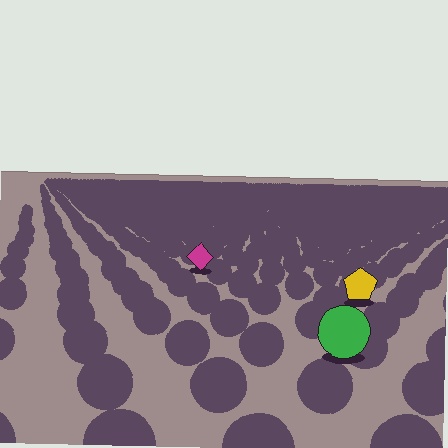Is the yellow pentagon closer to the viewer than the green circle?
No. The green circle is closer — you can tell from the texture gradient: the ground texture is coarser near it.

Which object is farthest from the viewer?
The magenta diamond is farthest from the viewer. It appears smaller and the ground texture around it is denser.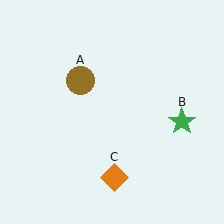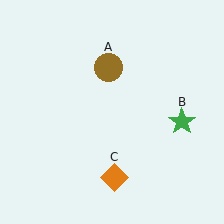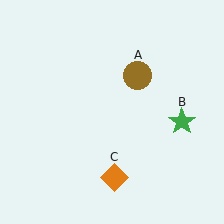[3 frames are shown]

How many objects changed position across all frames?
1 object changed position: brown circle (object A).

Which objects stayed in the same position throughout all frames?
Green star (object B) and orange diamond (object C) remained stationary.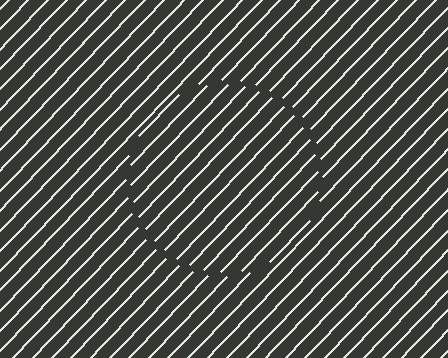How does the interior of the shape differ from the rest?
The interior of the shape contains the same grating, shifted by half a period — the contour is defined by the phase discontinuity where line-ends from the inner and outer gratings abut.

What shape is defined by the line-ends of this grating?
An illusory circle. The interior of the shape contains the same grating, shifted by half a period — the contour is defined by the phase discontinuity where line-ends from the inner and outer gratings abut.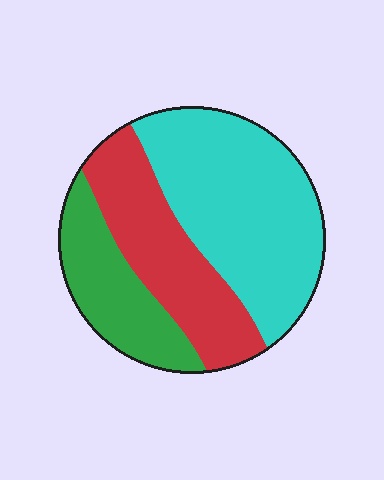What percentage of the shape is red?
Red covers roughly 30% of the shape.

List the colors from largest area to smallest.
From largest to smallest: cyan, red, green.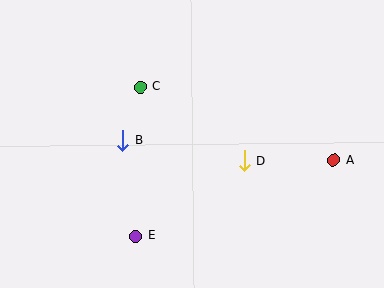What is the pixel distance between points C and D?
The distance between C and D is 128 pixels.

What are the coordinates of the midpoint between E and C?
The midpoint between E and C is at (138, 161).